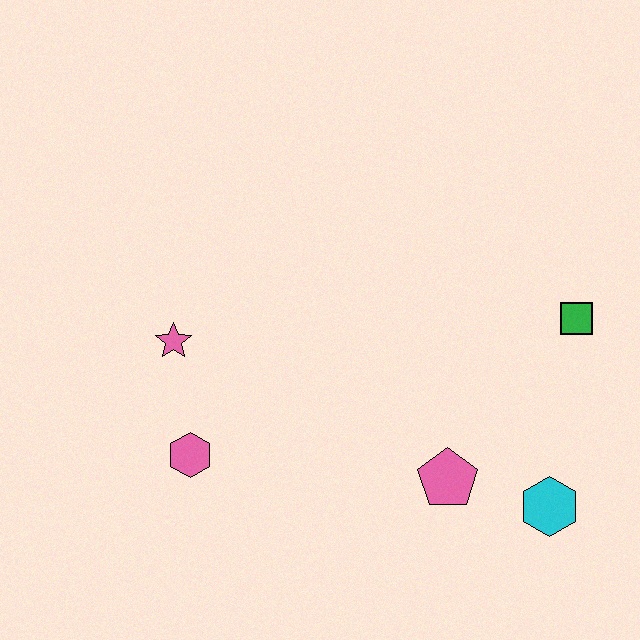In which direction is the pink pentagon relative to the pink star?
The pink pentagon is to the right of the pink star.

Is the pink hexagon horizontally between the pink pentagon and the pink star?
Yes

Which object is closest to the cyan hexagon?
The pink pentagon is closest to the cyan hexagon.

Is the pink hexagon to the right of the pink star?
Yes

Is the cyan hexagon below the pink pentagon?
Yes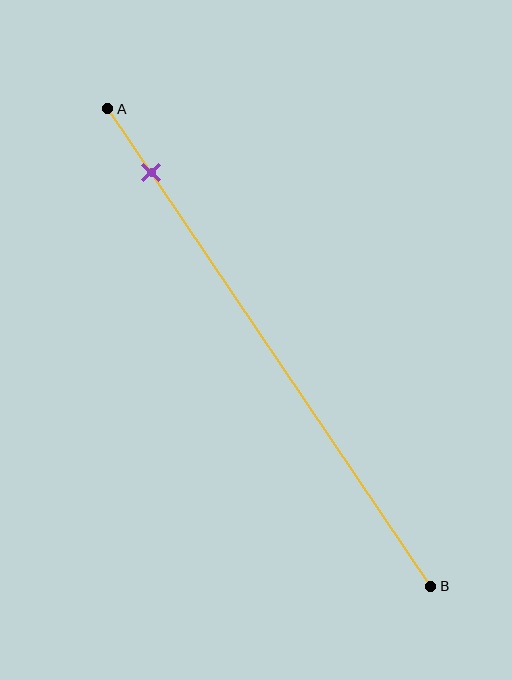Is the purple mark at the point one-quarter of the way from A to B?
No, the mark is at about 15% from A, not at the 25% one-quarter point.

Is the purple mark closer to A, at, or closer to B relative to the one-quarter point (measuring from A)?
The purple mark is closer to point A than the one-quarter point of segment AB.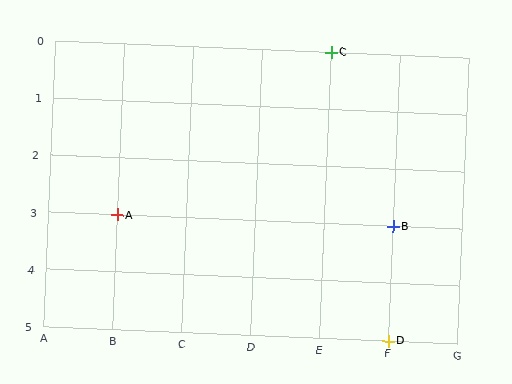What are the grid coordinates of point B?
Point B is at grid coordinates (F, 3).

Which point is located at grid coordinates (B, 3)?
Point A is at (B, 3).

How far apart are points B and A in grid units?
Points B and A are 4 columns apart.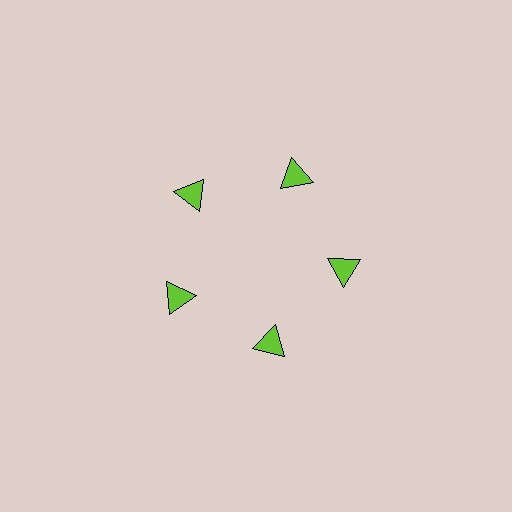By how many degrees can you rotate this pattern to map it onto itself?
The pattern maps onto itself every 72 degrees of rotation.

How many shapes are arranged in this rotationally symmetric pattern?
There are 5 shapes, arranged in 5 groups of 1.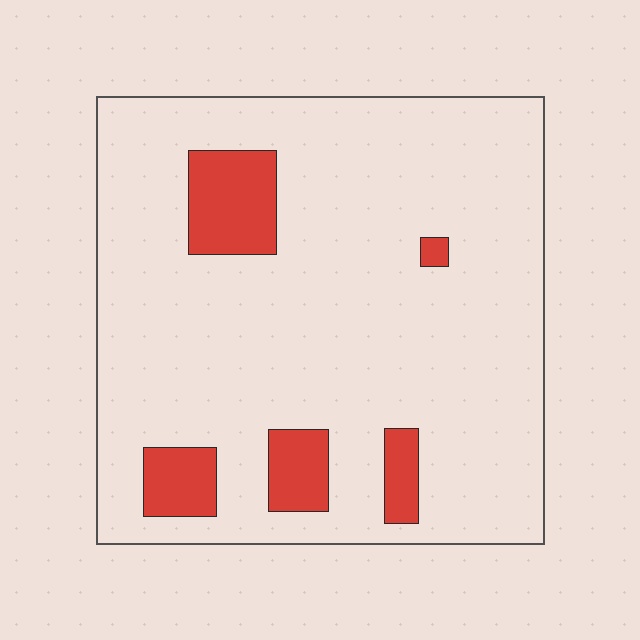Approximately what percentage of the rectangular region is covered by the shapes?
Approximately 10%.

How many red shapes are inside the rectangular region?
5.